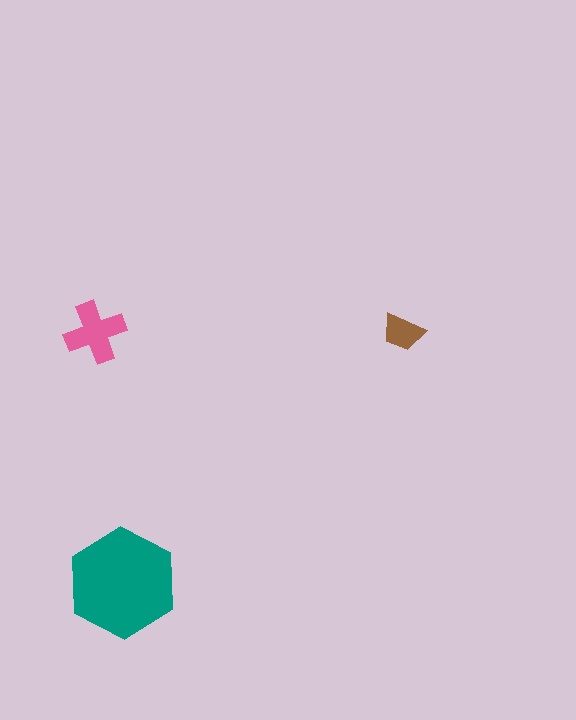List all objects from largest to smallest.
The teal hexagon, the pink cross, the brown trapezoid.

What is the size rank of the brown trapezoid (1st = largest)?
3rd.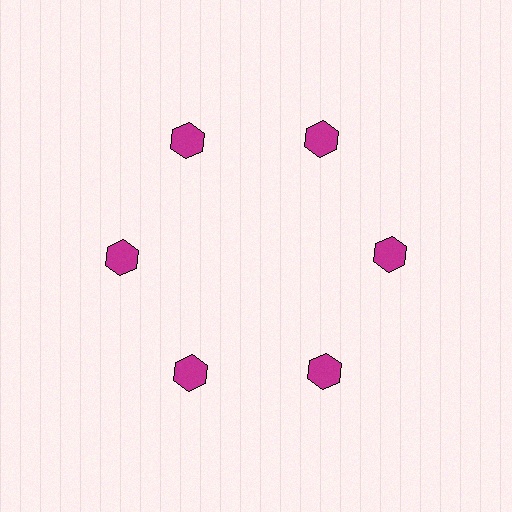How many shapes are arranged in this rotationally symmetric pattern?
There are 6 shapes, arranged in 6 groups of 1.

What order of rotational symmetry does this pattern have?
This pattern has 6-fold rotational symmetry.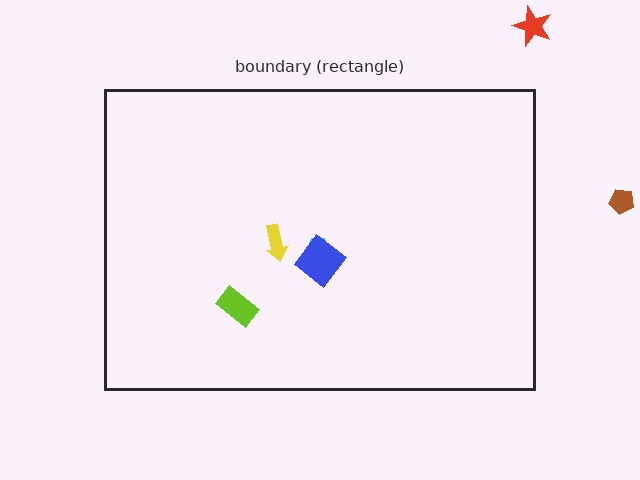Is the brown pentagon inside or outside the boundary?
Outside.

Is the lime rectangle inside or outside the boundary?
Inside.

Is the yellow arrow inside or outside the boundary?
Inside.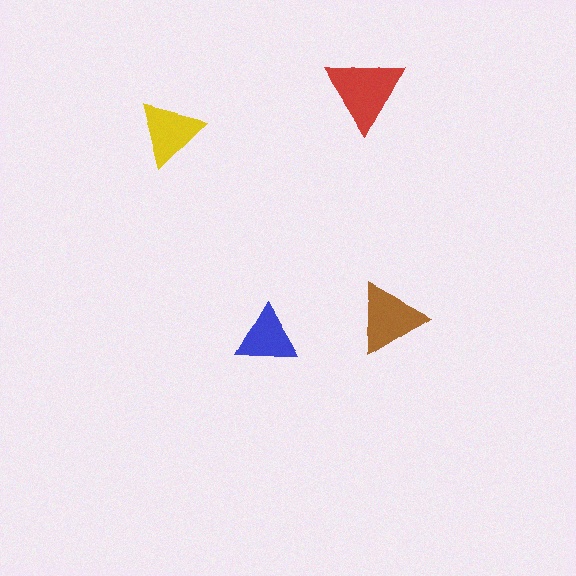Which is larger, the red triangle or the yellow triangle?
The red one.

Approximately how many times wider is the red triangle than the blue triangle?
About 1.5 times wider.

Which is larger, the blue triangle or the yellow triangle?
The yellow one.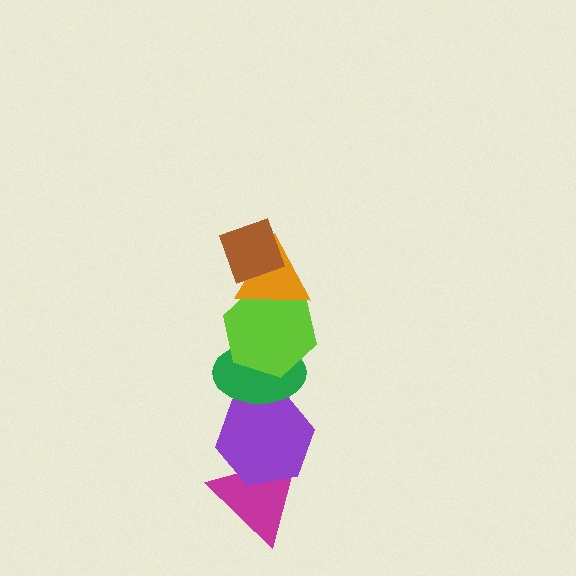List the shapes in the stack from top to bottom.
From top to bottom: the brown diamond, the orange triangle, the lime hexagon, the green ellipse, the purple hexagon, the magenta triangle.